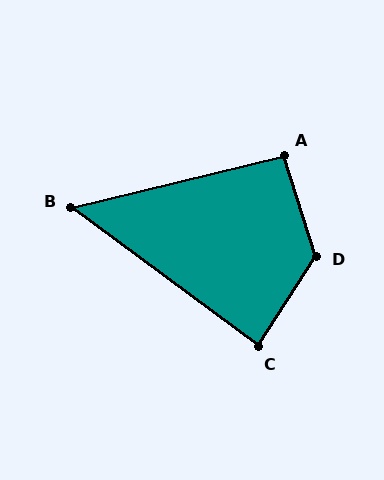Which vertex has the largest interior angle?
D, at approximately 130 degrees.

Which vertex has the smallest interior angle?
B, at approximately 50 degrees.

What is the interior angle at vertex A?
Approximately 94 degrees (approximately right).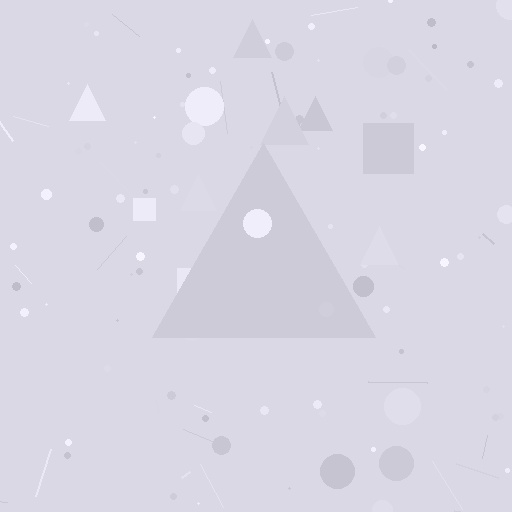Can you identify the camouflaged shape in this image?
The camouflaged shape is a triangle.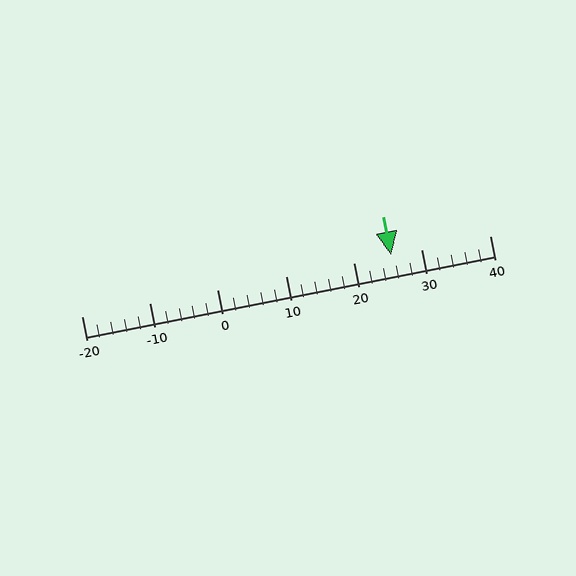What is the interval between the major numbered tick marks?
The major tick marks are spaced 10 units apart.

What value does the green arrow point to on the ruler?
The green arrow points to approximately 26.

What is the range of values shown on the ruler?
The ruler shows values from -20 to 40.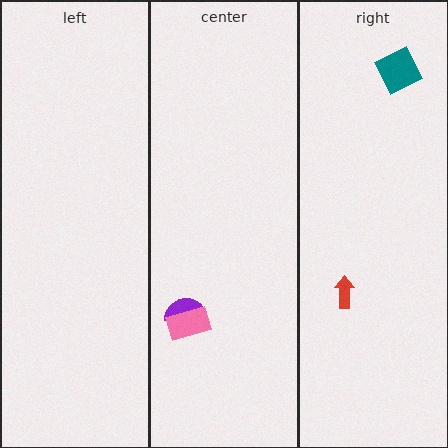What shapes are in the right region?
The teal diamond, the red arrow.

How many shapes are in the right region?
2.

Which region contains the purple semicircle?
The center region.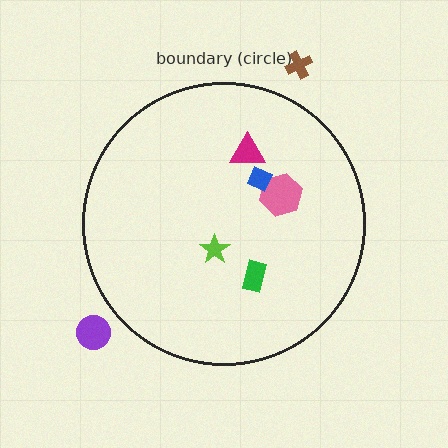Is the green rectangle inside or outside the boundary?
Inside.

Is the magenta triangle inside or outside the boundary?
Inside.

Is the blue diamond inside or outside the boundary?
Inside.